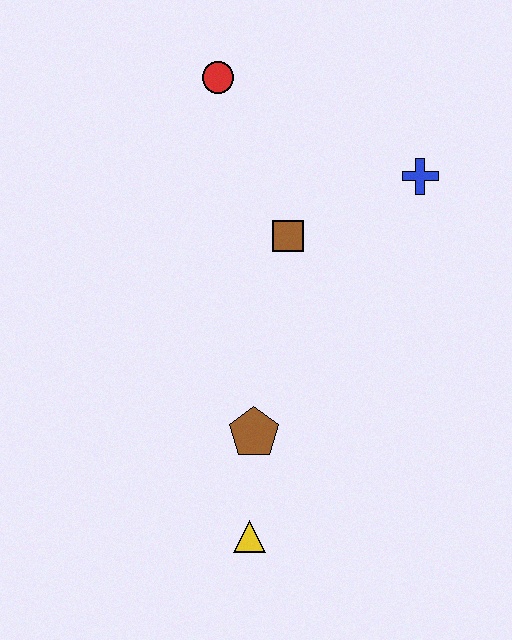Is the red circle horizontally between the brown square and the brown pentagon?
No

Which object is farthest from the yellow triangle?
The red circle is farthest from the yellow triangle.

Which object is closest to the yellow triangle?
The brown pentagon is closest to the yellow triangle.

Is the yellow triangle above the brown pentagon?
No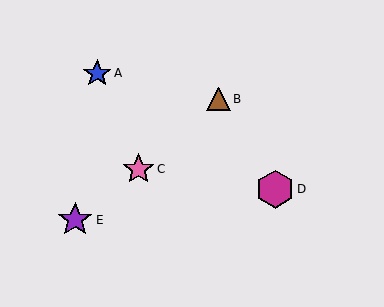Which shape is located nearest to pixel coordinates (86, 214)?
The purple star (labeled E) at (75, 220) is nearest to that location.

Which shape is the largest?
The magenta hexagon (labeled D) is the largest.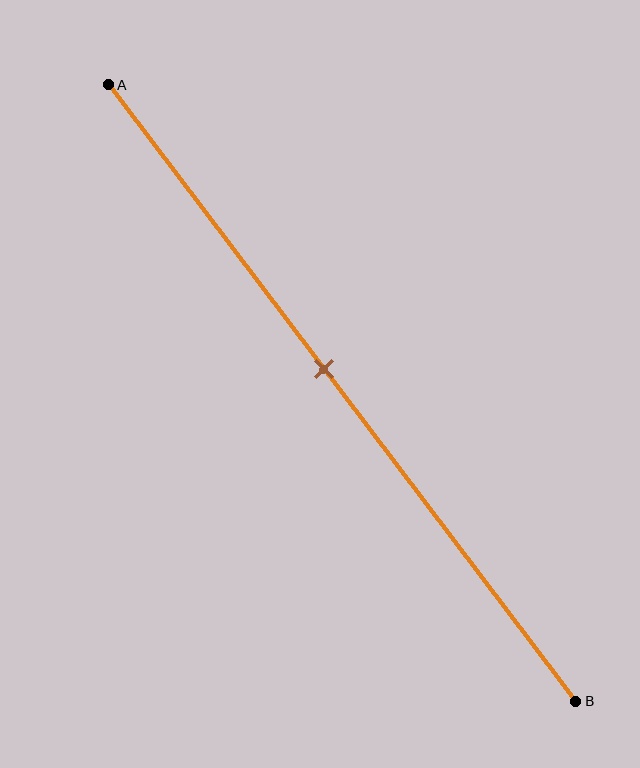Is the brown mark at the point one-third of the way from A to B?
No, the mark is at about 45% from A, not at the 33% one-third point.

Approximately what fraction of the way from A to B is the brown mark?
The brown mark is approximately 45% of the way from A to B.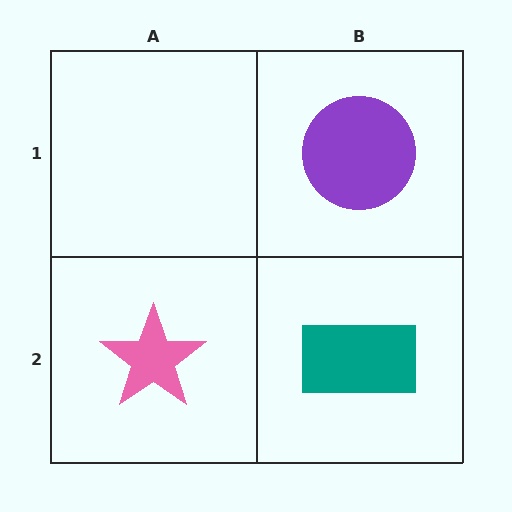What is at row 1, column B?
A purple circle.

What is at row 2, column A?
A pink star.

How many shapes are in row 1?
1 shape.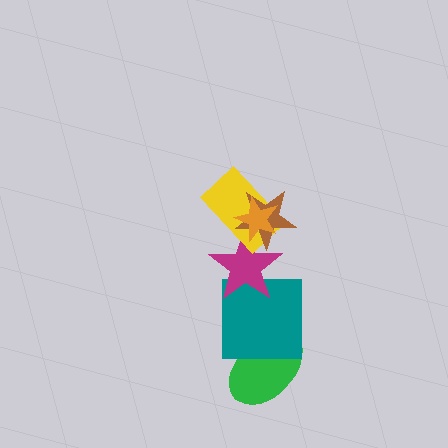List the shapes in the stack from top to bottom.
From top to bottom: the orange star, the brown star, the yellow rectangle, the magenta star, the teal square, the green ellipse.